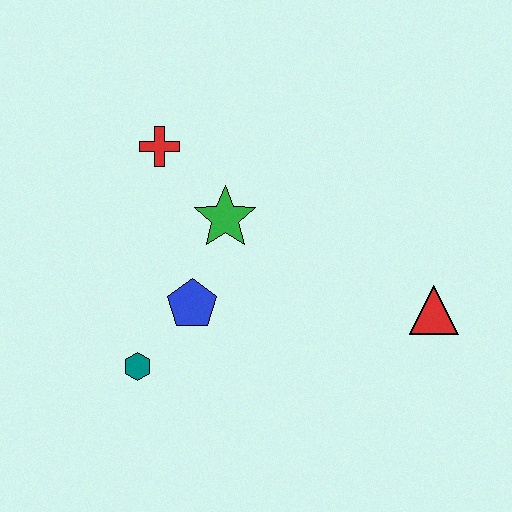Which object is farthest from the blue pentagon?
The red triangle is farthest from the blue pentagon.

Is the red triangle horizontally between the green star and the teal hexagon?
No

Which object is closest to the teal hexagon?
The blue pentagon is closest to the teal hexagon.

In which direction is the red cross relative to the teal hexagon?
The red cross is above the teal hexagon.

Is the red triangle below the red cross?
Yes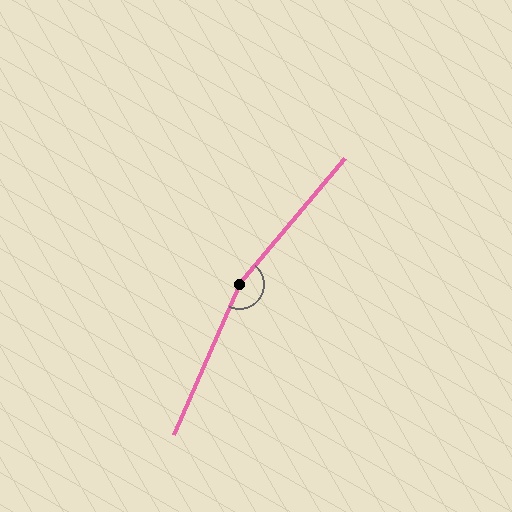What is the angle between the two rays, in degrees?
Approximately 164 degrees.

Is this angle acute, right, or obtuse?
It is obtuse.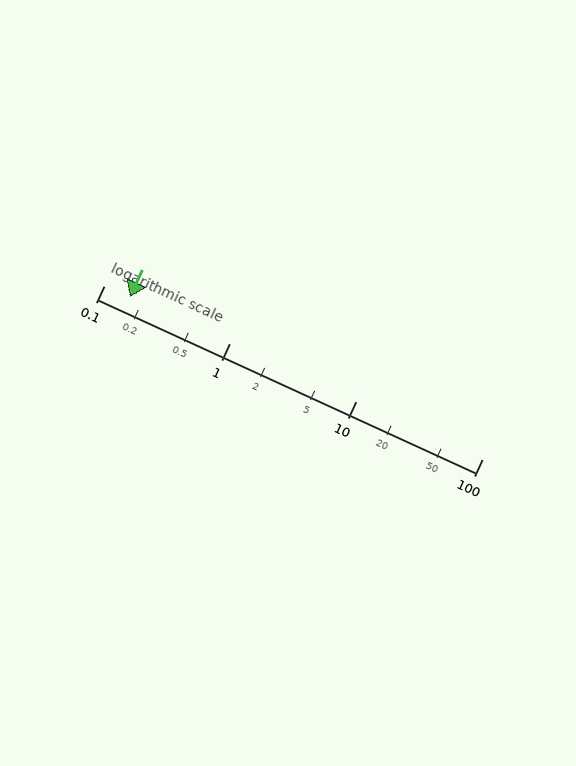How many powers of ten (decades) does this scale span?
The scale spans 3 decades, from 0.1 to 100.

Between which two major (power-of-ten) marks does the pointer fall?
The pointer is between 0.1 and 1.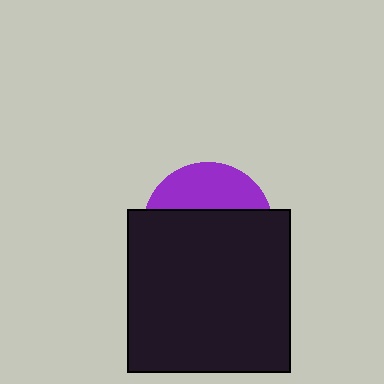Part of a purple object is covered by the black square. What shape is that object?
It is a circle.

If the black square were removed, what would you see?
You would see the complete purple circle.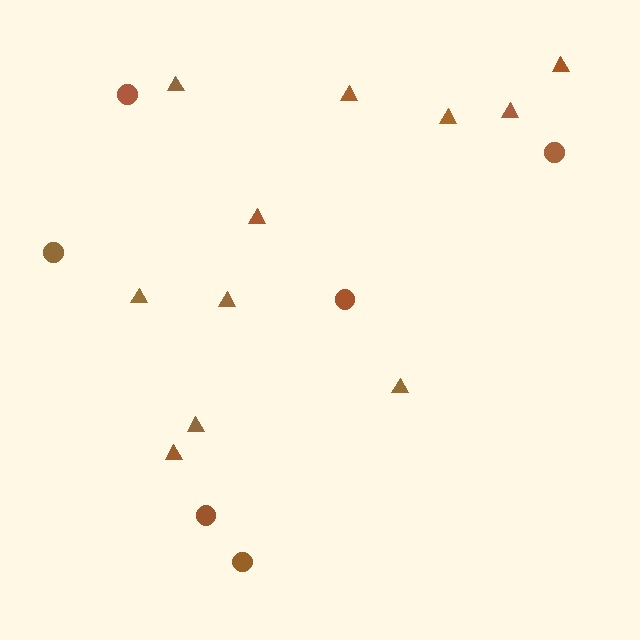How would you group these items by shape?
There are 2 groups: one group of circles (6) and one group of triangles (11).